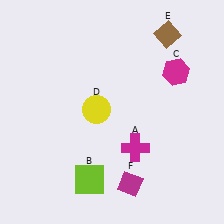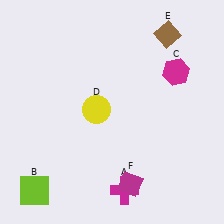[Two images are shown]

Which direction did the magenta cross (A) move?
The magenta cross (A) moved down.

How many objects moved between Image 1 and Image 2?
2 objects moved between the two images.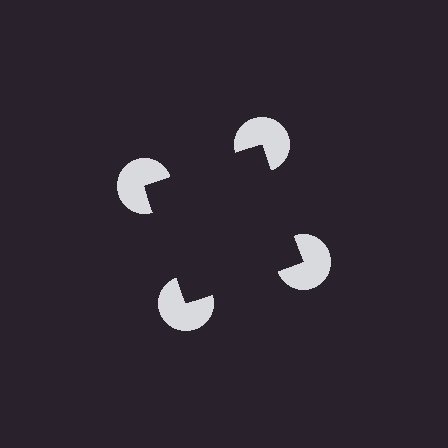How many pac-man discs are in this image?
There are 4 — one at each vertex of the illusory square.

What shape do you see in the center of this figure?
An illusory square — its edges are inferred from the aligned wedge cuts in the pac-man discs, not physically drawn.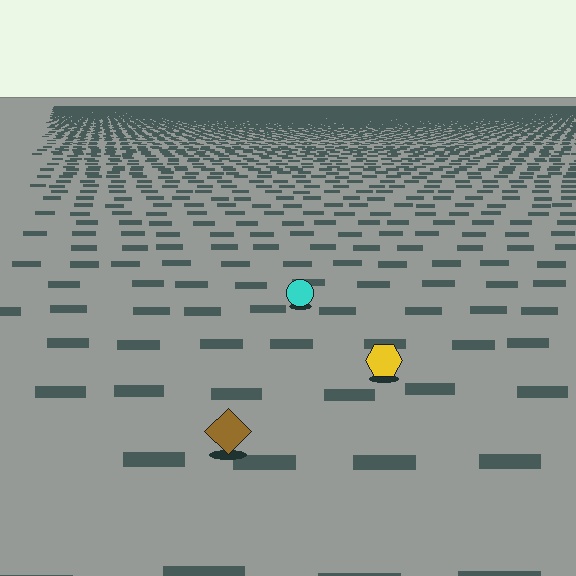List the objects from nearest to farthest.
From nearest to farthest: the brown diamond, the yellow hexagon, the cyan circle.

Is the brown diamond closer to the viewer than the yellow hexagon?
Yes. The brown diamond is closer — you can tell from the texture gradient: the ground texture is coarser near it.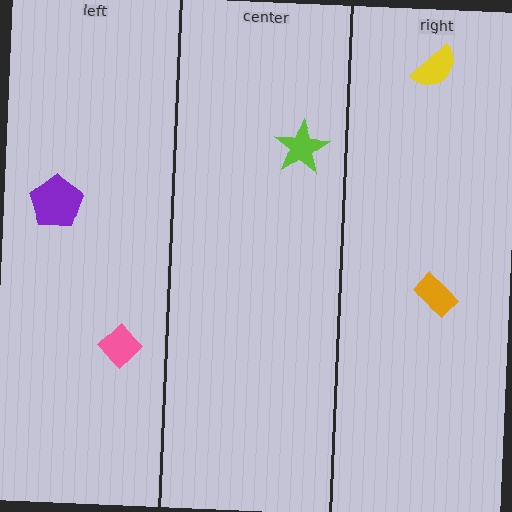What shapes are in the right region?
The orange rectangle, the yellow semicircle.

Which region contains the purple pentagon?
The left region.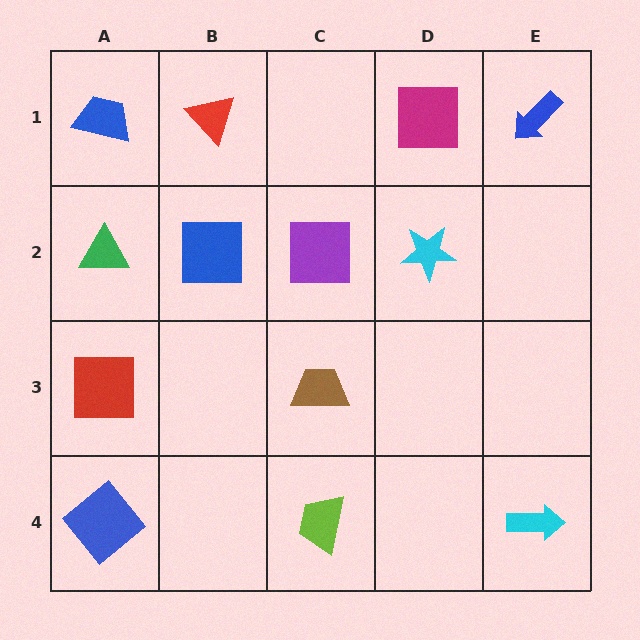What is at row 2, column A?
A green triangle.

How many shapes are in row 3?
2 shapes.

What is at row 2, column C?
A purple square.